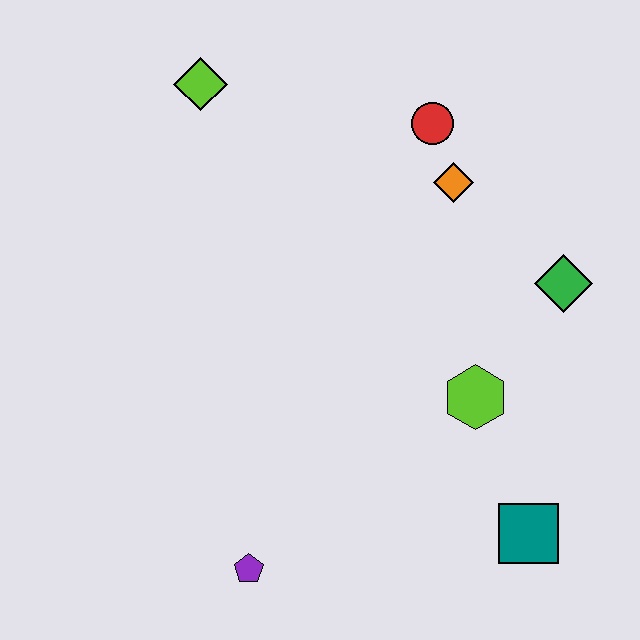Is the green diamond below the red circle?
Yes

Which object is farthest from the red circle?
The purple pentagon is farthest from the red circle.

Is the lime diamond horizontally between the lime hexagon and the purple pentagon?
No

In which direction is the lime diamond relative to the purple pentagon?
The lime diamond is above the purple pentagon.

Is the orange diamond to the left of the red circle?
No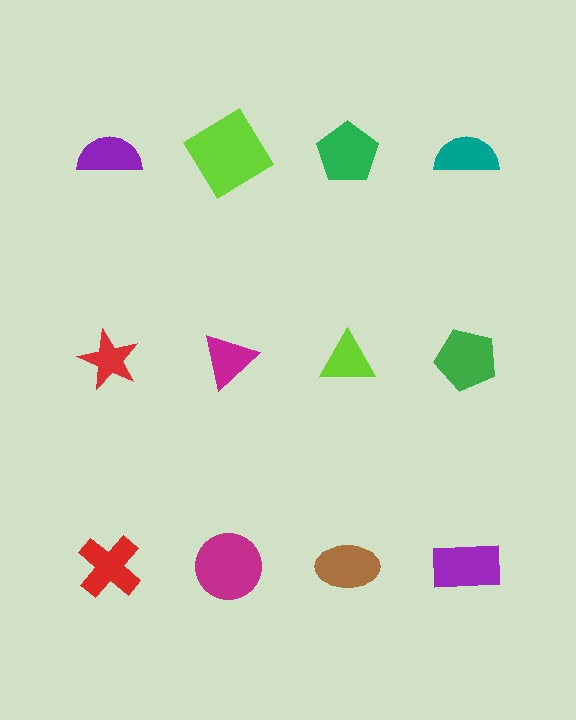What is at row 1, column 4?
A teal semicircle.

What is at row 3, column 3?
A brown ellipse.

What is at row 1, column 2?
A lime diamond.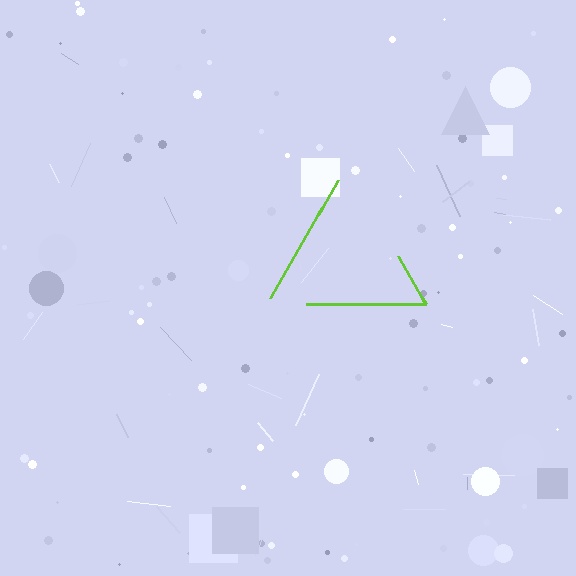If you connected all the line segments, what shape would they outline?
They would outline a triangle.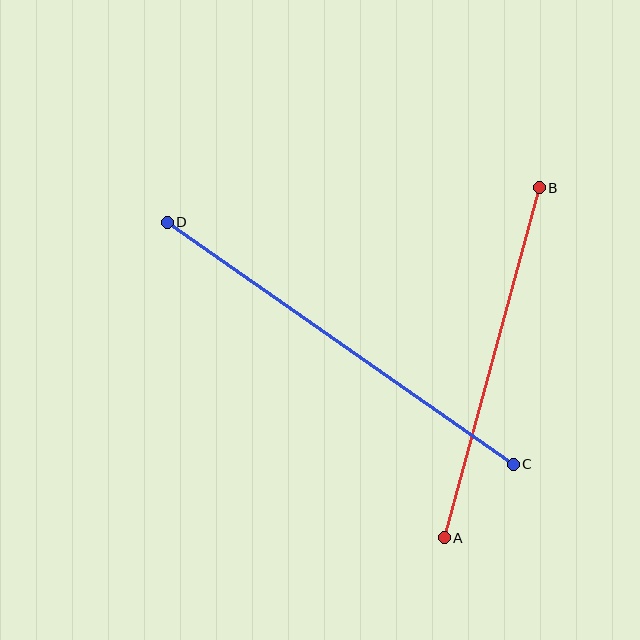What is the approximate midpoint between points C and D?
The midpoint is at approximately (340, 343) pixels.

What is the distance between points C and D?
The distance is approximately 422 pixels.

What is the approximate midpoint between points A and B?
The midpoint is at approximately (492, 363) pixels.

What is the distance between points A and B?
The distance is approximately 363 pixels.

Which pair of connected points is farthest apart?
Points C and D are farthest apart.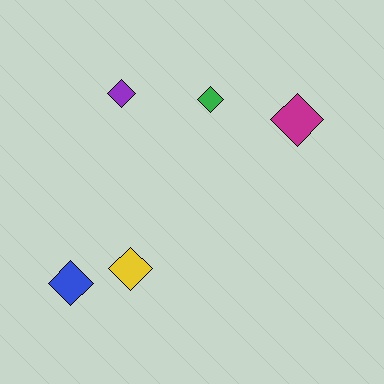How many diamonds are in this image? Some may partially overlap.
There are 5 diamonds.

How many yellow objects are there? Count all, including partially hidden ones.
There is 1 yellow object.